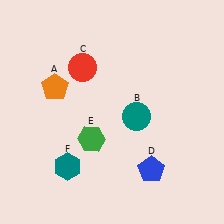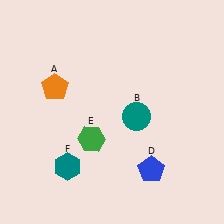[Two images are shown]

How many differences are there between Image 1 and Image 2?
There is 1 difference between the two images.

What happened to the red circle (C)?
The red circle (C) was removed in Image 2. It was in the top-left area of Image 1.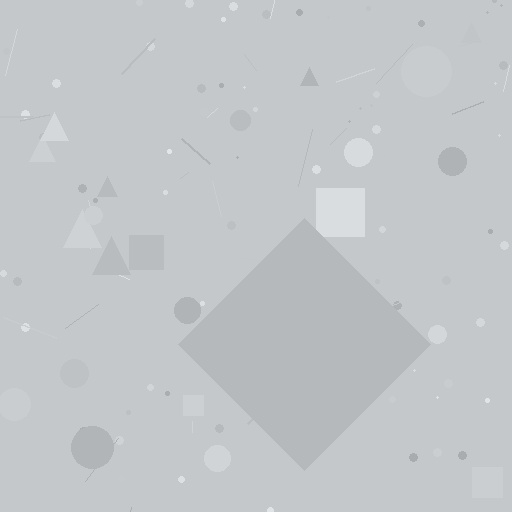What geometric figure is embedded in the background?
A diamond is embedded in the background.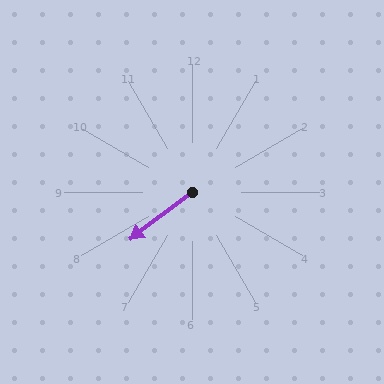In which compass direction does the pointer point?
Southwest.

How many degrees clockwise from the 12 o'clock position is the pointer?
Approximately 233 degrees.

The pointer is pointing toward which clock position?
Roughly 8 o'clock.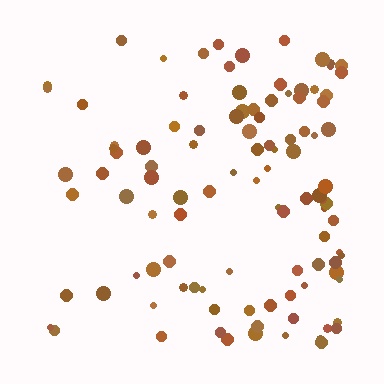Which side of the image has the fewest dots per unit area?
The left.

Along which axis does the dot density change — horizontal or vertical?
Horizontal.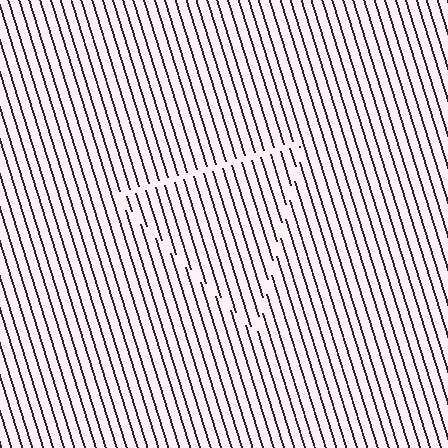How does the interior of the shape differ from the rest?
The interior of the shape contains the same grating, shifted by half a period — the contour is defined by the phase discontinuity where line-ends from the inner and outer gratings abut.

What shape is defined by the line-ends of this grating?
An illusory triangle. The interior of the shape contains the same grating, shifted by half a period — the contour is defined by the phase discontinuity where line-ends from the inner and outer gratings abut.